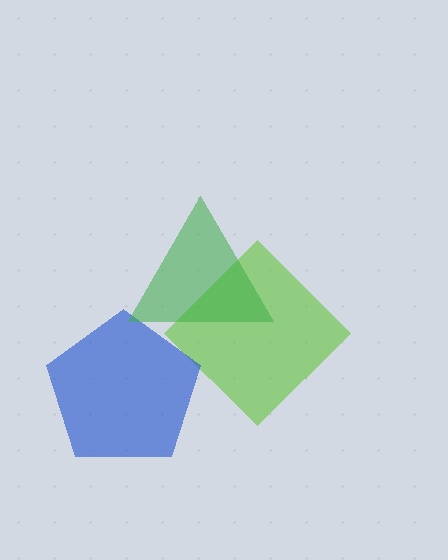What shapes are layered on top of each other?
The layered shapes are: a lime diamond, a blue pentagon, a green triangle.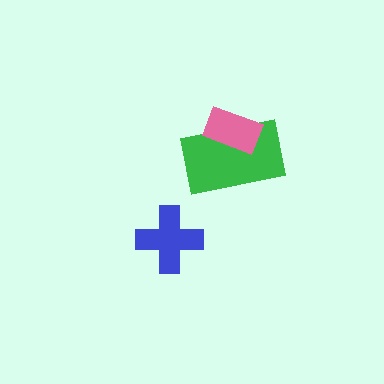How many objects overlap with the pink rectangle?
1 object overlaps with the pink rectangle.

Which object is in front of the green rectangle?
The pink rectangle is in front of the green rectangle.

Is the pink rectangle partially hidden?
No, no other shape covers it.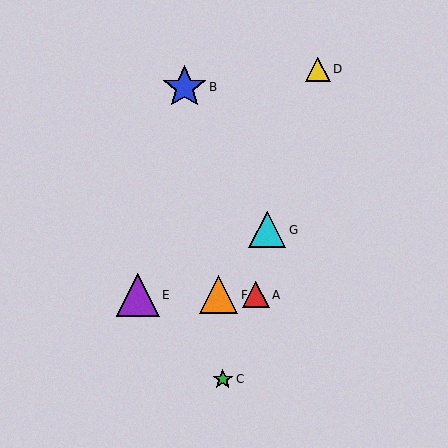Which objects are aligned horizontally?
Objects A, E, F are aligned horizontally.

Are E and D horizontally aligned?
No, E is at y≈295 and D is at y≈69.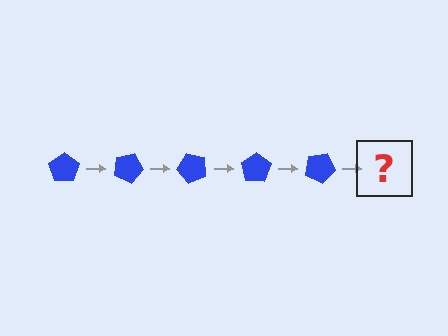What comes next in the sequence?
The next element should be a blue pentagon rotated 125 degrees.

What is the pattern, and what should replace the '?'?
The pattern is that the pentagon rotates 25 degrees each step. The '?' should be a blue pentagon rotated 125 degrees.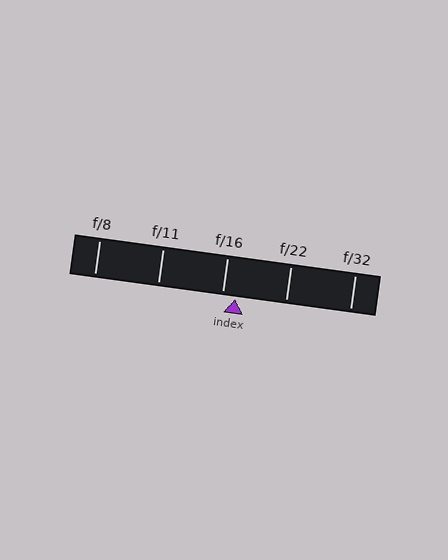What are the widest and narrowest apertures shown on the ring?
The widest aperture shown is f/8 and the narrowest is f/32.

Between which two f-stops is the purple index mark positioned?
The index mark is between f/16 and f/22.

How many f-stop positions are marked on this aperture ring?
There are 5 f-stop positions marked.